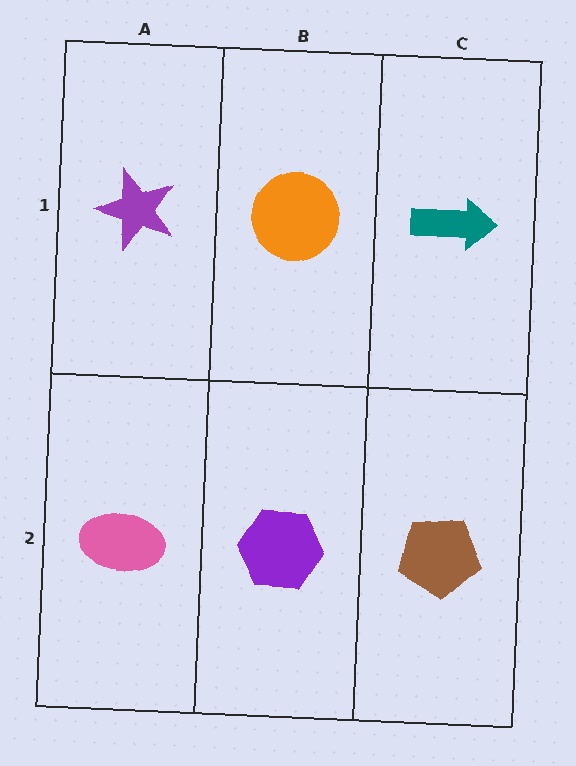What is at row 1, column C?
A teal arrow.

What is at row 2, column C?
A brown pentagon.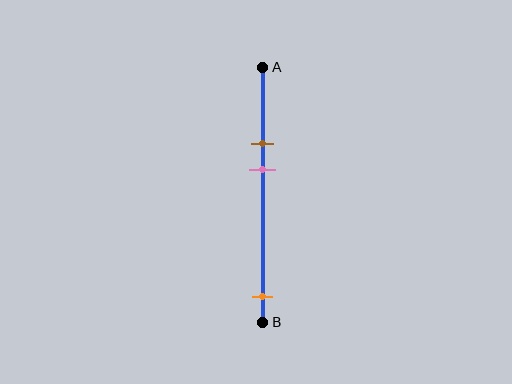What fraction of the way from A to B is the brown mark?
The brown mark is approximately 30% (0.3) of the way from A to B.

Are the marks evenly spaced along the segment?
No, the marks are not evenly spaced.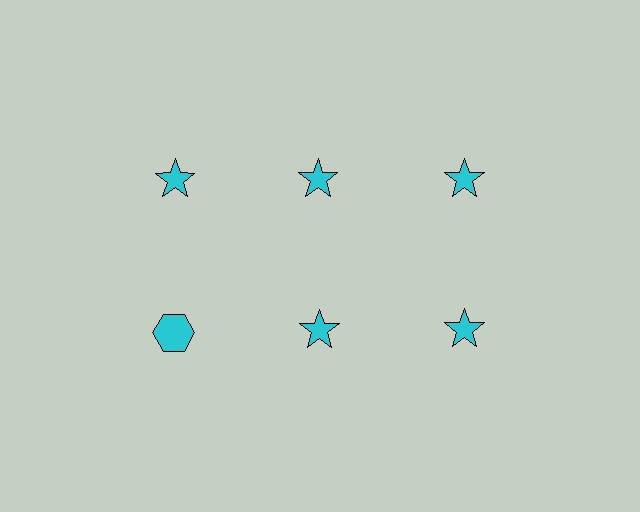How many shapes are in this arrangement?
There are 6 shapes arranged in a grid pattern.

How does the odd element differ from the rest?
It has a different shape: hexagon instead of star.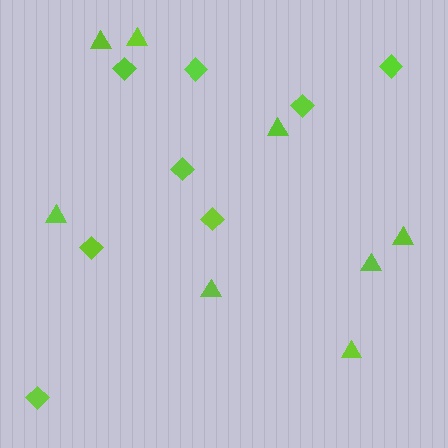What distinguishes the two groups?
There are 2 groups: one group of diamonds (8) and one group of triangles (8).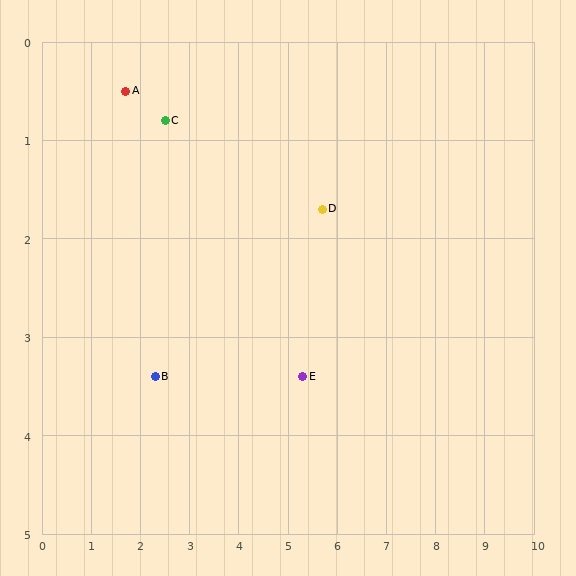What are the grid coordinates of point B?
Point B is at approximately (2.3, 3.4).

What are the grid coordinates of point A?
Point A is at approximately (1.7, 0.5).